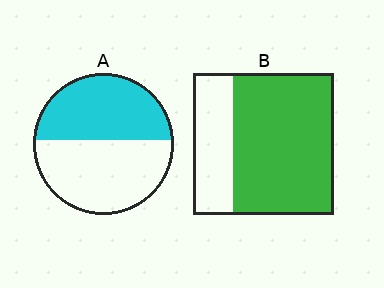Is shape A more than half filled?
Roughly half.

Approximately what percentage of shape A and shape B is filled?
A is approximately 45% and B is approximately 70%.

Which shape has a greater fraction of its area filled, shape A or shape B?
Shape B.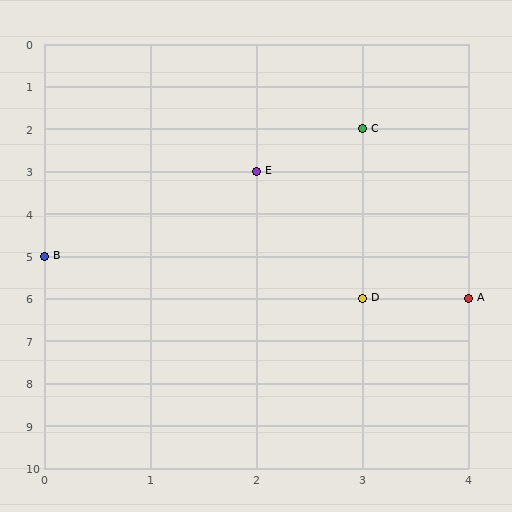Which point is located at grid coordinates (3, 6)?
Point D is at (3, 6).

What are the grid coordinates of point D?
Point D is at grid coordinates (3, 6).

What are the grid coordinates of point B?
Point B is at grid coordinates (0, 5).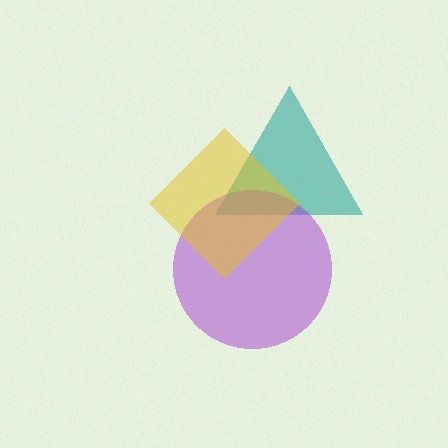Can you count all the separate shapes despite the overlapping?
Yes, there are 3 separate shapes.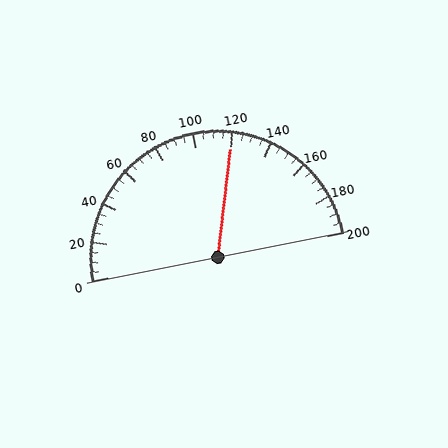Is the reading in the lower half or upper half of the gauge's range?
The reading is in the upper half of the range (0 to 200).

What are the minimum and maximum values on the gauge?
The gauge ranges from 0 to 200.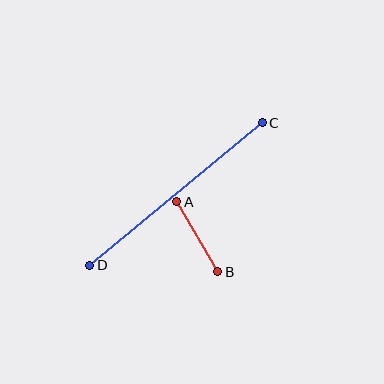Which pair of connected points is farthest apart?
Points C and D are farthest apart.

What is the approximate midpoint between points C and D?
The midpoint is at approximately (176, 194) pixels.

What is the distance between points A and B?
The distance is approximately 81 pixels.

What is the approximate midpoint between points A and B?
The midpoint is at approximately (197, 237) pixels.